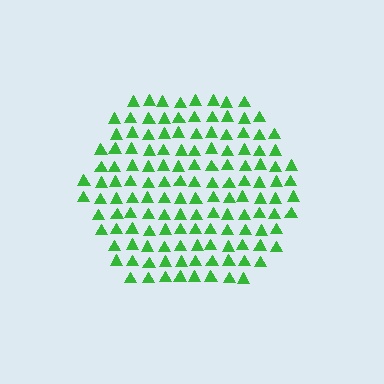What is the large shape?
The large shape is a hexagon.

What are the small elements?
The small elements are triangles.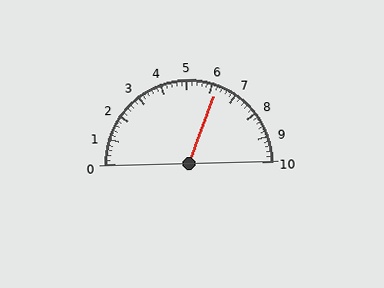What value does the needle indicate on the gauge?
The needle indicates approximately 6.2.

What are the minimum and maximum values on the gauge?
The gauge ranges from 0 to 10.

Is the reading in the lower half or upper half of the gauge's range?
The reading is in the upper half of the range (0 to 10).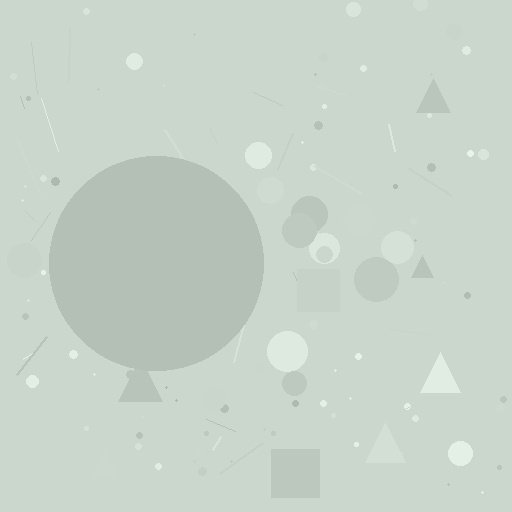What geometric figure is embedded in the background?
A circle is embedded in the background.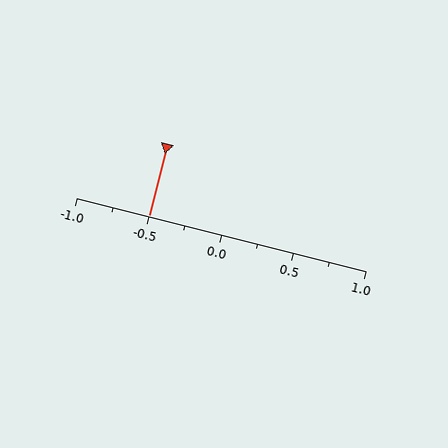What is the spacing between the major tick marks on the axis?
The major ticks are spaced 0.5 apart.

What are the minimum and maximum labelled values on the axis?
The axis runs from -1.0 to 1.0.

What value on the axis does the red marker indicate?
The marker indicates approximately -0.5.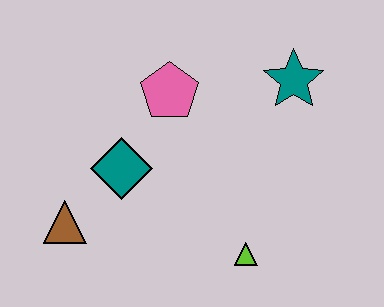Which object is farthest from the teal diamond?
The teal star is farthest from the teal diamond.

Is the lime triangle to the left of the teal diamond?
No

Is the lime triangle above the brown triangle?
No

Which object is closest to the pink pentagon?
The teal diamond is closest to the pink pentagon.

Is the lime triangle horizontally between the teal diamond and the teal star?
Yes